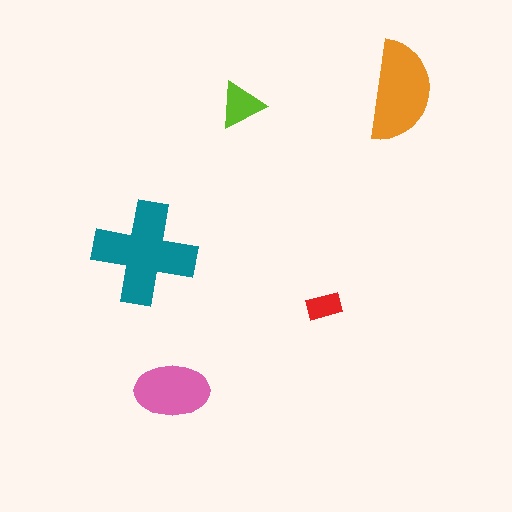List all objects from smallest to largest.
The red rectangle, the lime triangle, the pink ellipse, the orange semicircle, the teal cross.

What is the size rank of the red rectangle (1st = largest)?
5th.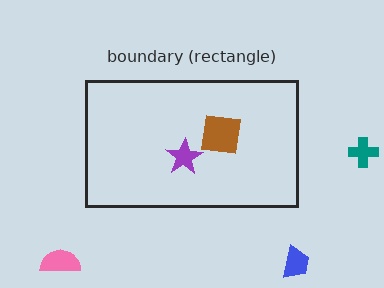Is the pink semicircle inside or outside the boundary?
Outside.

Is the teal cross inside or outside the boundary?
Outside.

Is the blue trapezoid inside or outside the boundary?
Outside.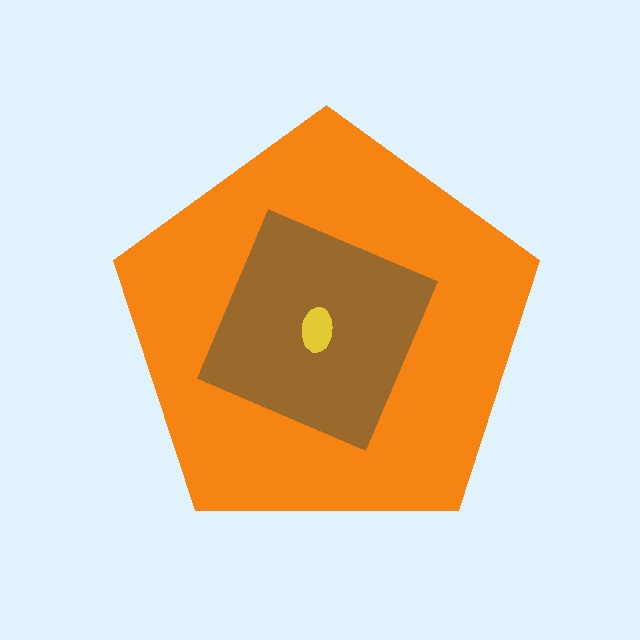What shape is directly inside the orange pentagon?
The brown square.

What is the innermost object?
The yellow ellipse.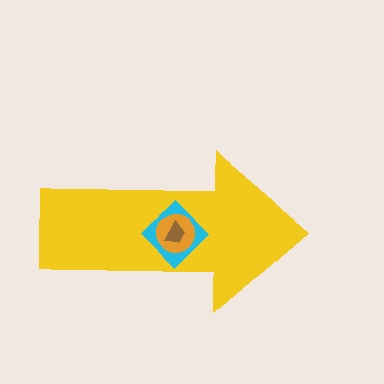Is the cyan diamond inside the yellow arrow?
Yes.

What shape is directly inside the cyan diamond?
The orange circle.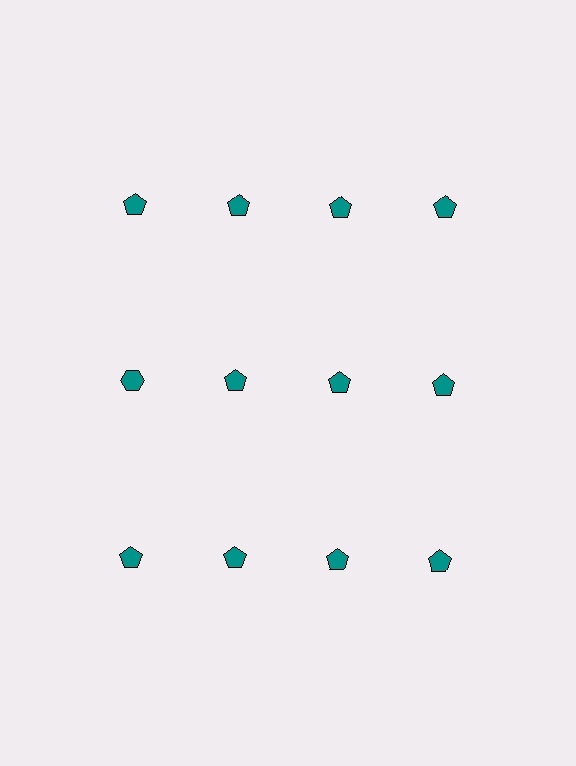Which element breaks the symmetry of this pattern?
The teal hexagon in the second row, leftmost column breaks the symmetry. All other shapes are teal pentagons.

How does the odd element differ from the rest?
It has a different shape: hexagon instead of pentagon.